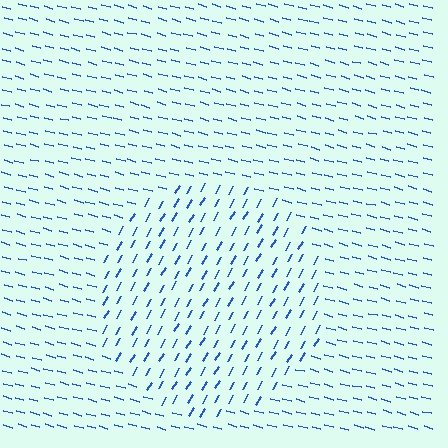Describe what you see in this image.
The image is filled with small blue line segments. A circle region in the image has lines oriented differently from the surrounding lines, creating a visible texture boundary.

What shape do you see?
I see a circle.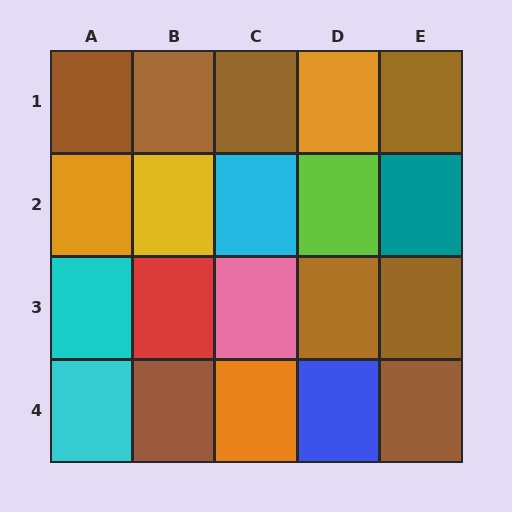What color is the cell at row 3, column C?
Pink.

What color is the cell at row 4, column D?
Blue.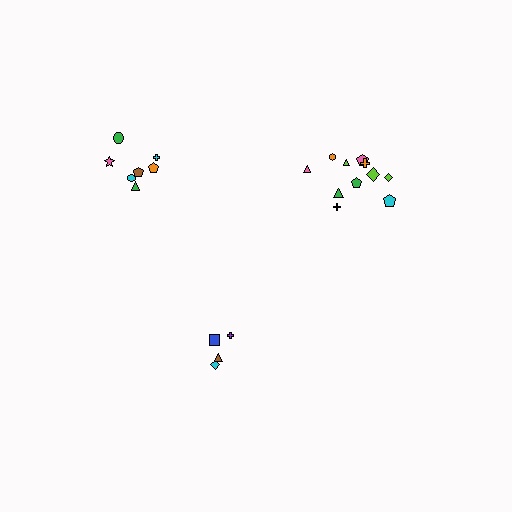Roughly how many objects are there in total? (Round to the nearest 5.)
Roughly 25 objects in total.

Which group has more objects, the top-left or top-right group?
The top-right group.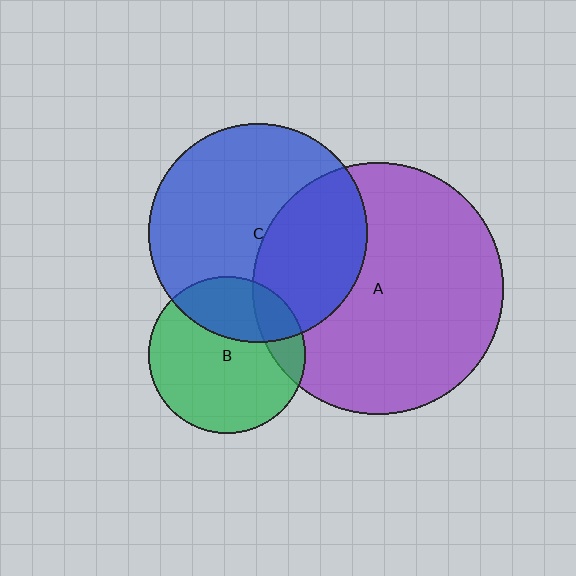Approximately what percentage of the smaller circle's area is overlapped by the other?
Approximately 15%.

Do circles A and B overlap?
Yes.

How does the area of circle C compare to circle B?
Approximately 1.9 times.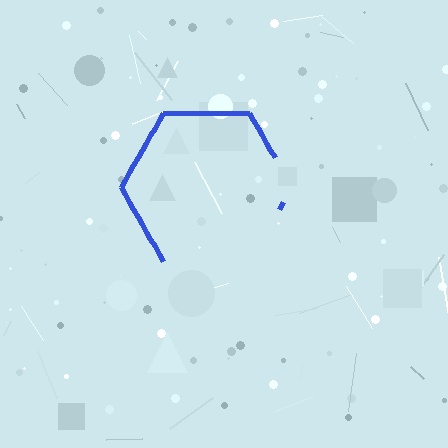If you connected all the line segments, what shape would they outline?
They would outline a hexagon.